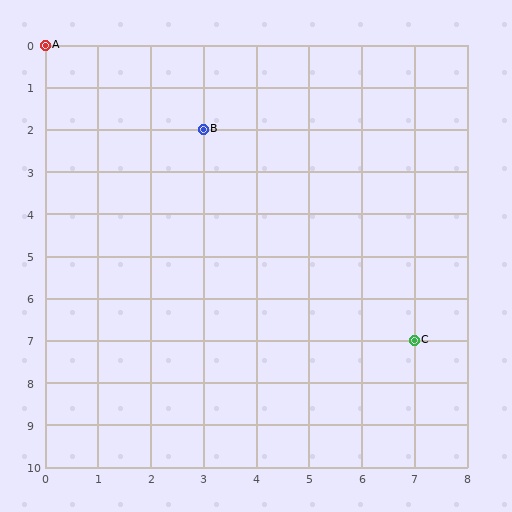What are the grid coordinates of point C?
Point C is at grid coordinates (7, 7).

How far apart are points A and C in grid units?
Points A and C are 7 columns and 7 rows apart (about 9.9 grid units diagonally).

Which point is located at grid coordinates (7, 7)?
Point C is at (7, 7).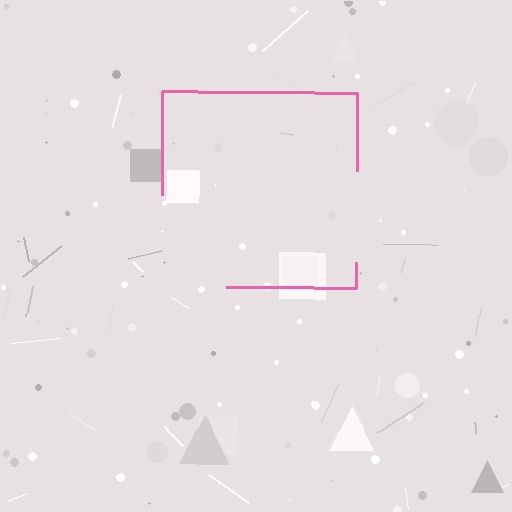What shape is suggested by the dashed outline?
The dashed outline suggests a square.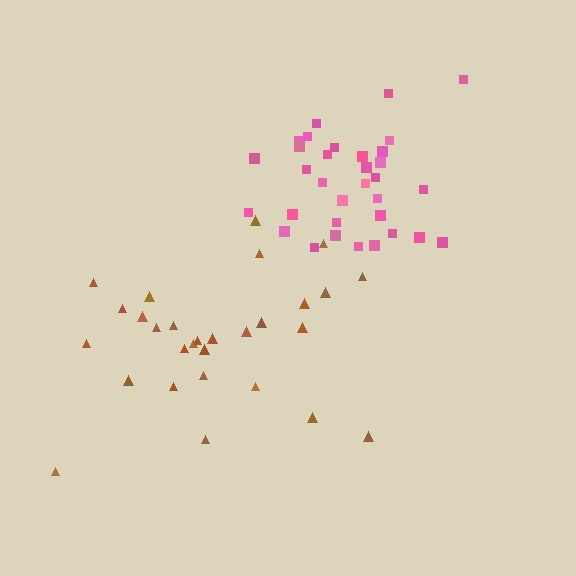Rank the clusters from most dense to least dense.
pink, brown.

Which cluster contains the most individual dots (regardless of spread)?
Pink (34).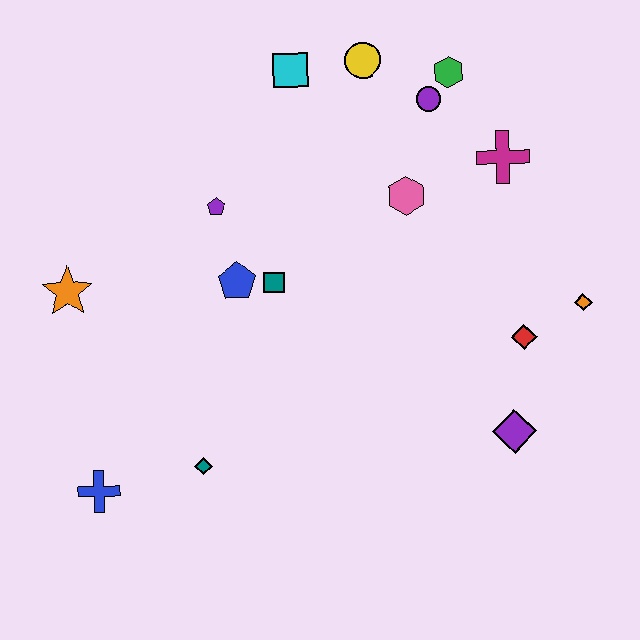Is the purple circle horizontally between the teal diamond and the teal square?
No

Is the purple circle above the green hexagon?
No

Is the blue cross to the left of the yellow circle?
Yes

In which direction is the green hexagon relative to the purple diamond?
The green hexagon is above the purple diamond.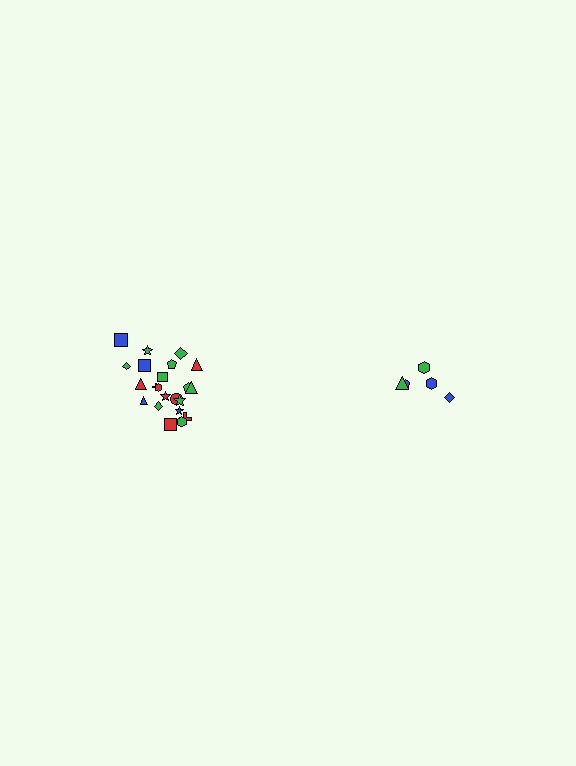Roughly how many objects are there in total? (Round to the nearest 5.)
Roughly 25 objects in total.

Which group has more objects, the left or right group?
The left group.